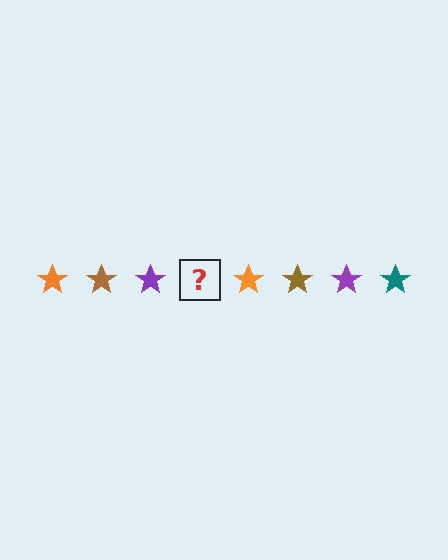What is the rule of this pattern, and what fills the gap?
The rule is that the pattern cycles through orange, brown, purple, teal stars. The gap should be filled with a teal star.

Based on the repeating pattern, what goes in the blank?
The blank should be a teal star.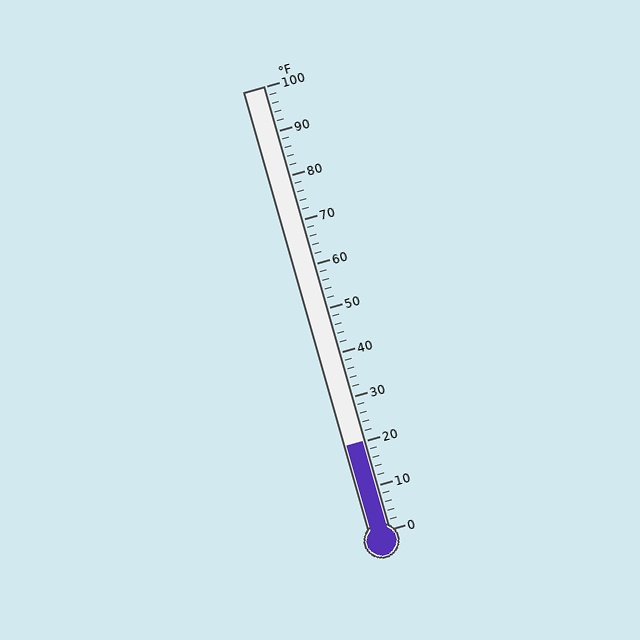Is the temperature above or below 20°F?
The temperature is at 20°F.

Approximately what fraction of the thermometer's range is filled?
The thermometer is filled to approximately 20% of its range.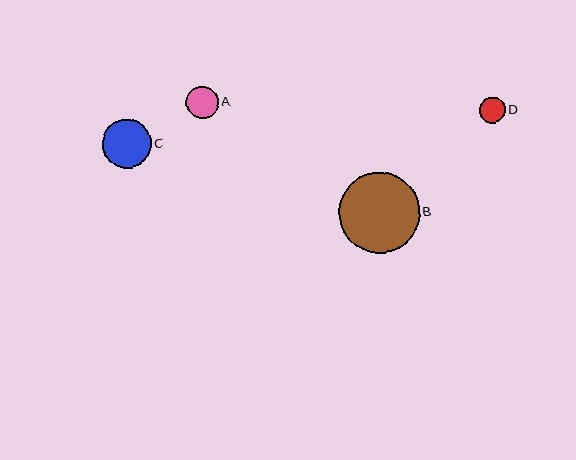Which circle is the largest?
Circle B is the largest with a size of approximately 81 pixels.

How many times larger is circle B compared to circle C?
Circle B is approximately 1.7 times the size of circle C.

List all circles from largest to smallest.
From largest to smallest: B, C, A, D.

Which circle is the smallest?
Circle D is the smallest with a size of approximately 26 pixels.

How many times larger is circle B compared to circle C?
Circle B is approximately 1.7 times the size of circle C.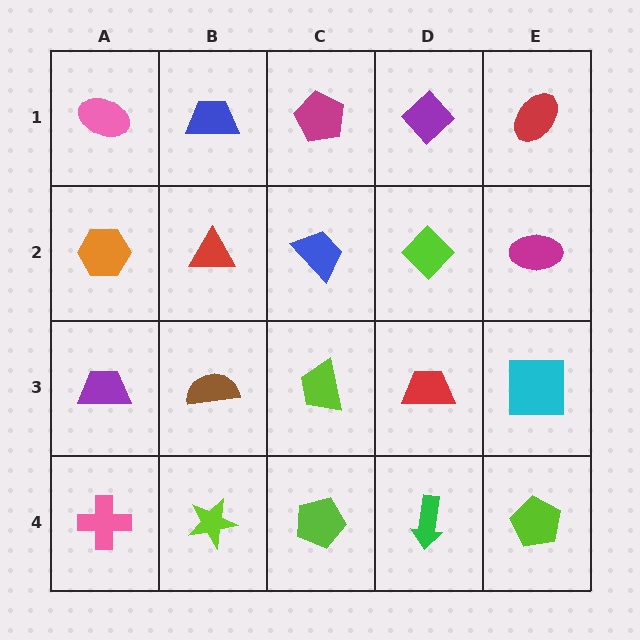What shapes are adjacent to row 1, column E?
A magenta ellipse (row 2, column E), a purple diamond (row 1, column D).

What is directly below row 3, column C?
A lime pentagon.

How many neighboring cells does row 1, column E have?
2.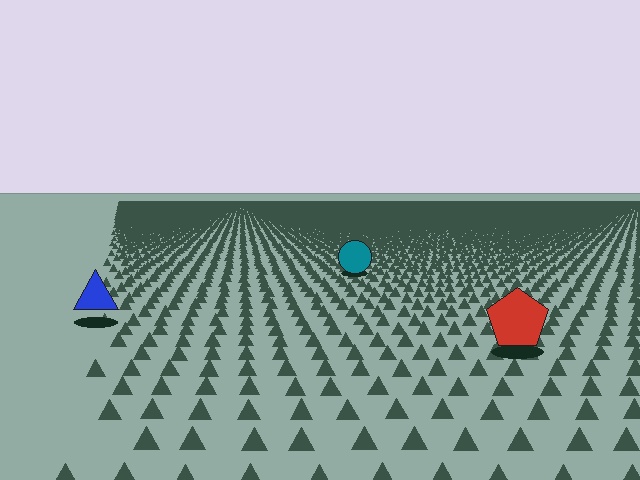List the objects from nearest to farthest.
From nearest to farthest: the red pentagon, the blue triangle, the teal circle.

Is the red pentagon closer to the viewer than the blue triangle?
Yes. The red pentagon is closer — you can tell from the texture gradient: the ground texture is coarser near it.